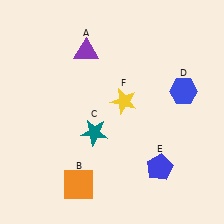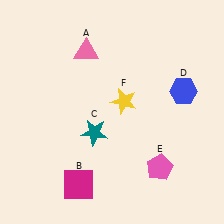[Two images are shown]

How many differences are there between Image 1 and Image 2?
There are 3 differences between the two images.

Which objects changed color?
A changed from purple to pink. B changed from orange to magenta. E changed from blue to pink.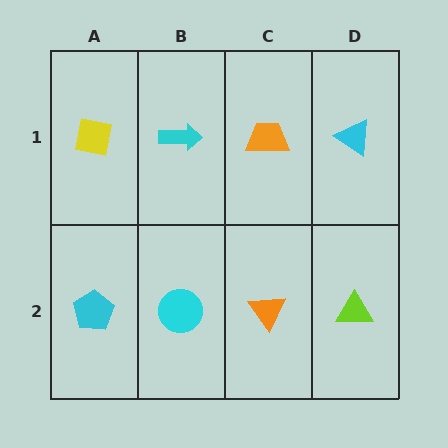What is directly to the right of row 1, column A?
A cyan arrow.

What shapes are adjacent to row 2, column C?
An orange trapezoid (row 1, column C), a cyan circle (row 2, column B), a lime triangle (row 2, column D).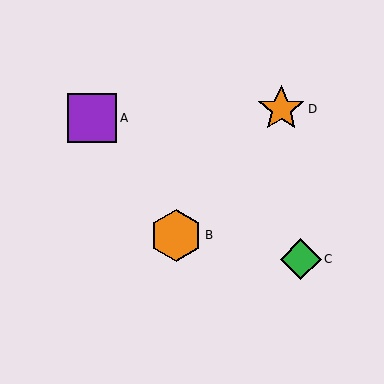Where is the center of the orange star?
The center of the orange star is at (281, 109).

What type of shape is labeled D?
Shape D is an orange star.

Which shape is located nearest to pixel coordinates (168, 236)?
The orange hexagon (labeled B) at (176, 235) is nearest to that location.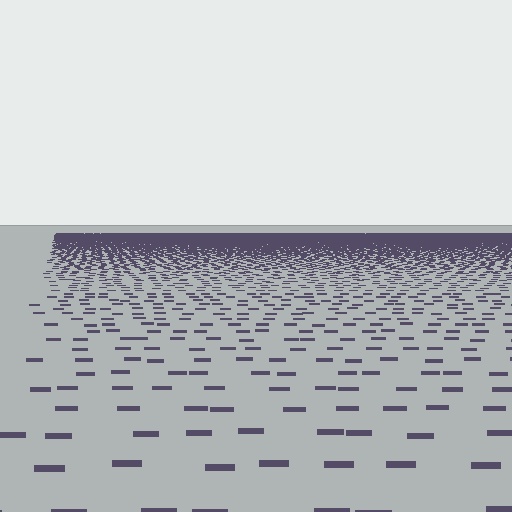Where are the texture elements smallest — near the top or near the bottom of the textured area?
Near the top.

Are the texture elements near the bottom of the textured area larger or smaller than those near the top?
Larger. Near the bottom, elements are closer to the viewer and appear at a bigger on-screen size.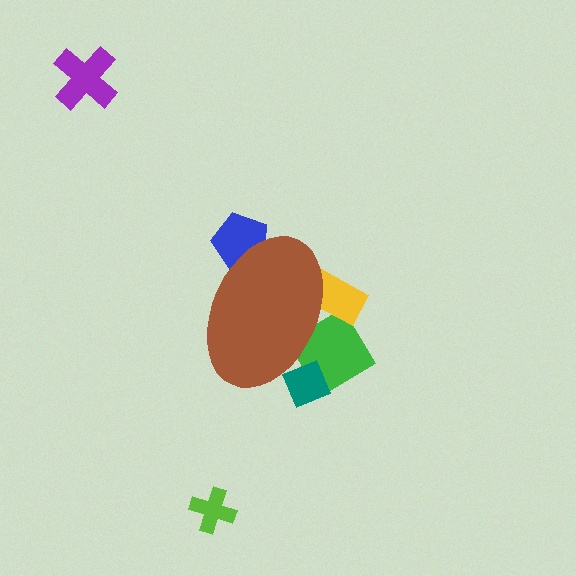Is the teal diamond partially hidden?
Yes, the teal diamond is partially hidden behind the brown ellipse.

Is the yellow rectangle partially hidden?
Yes, the yellow rectangle is partially hidden behind the brown ellipse.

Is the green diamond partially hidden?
Yes, the green diamond is partially hidden behind the brown ellipse.